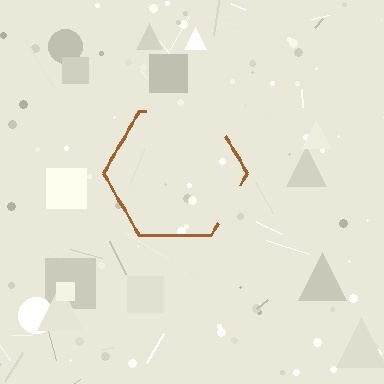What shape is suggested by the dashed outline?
The dashed outline suggests a hexagon.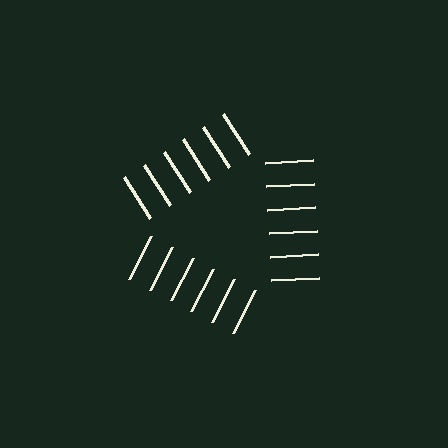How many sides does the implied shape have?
3 sides — the line-ends trace a triangle.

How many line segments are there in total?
18 — 6 along each of the 3 edges.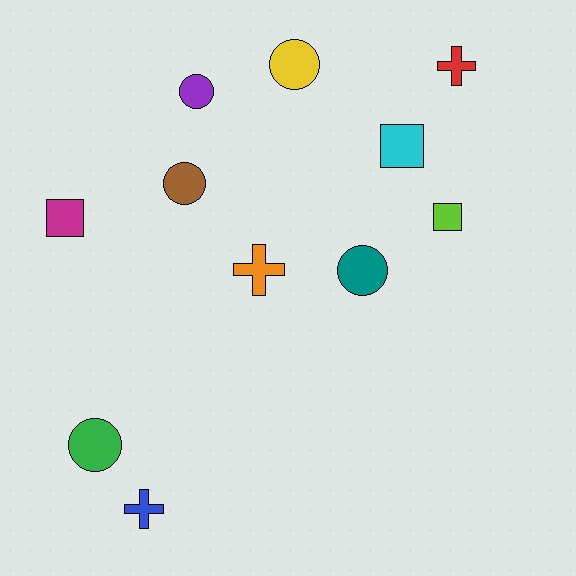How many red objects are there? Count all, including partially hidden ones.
There is 1 red object.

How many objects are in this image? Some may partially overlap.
There are 11 objects.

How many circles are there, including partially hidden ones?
There are 5 circles.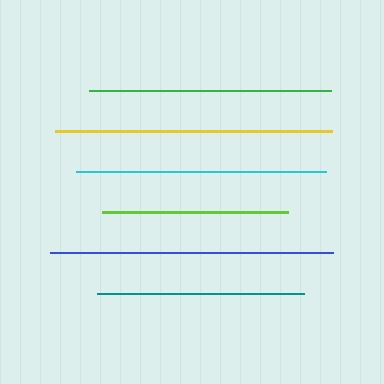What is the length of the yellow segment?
The yellow segment is approximately 278 pixels long.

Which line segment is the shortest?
The lime line is the shortest at approximately 185 pixels.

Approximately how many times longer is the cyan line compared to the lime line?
The cyan line is approximately 1.3 times the length of the lime line.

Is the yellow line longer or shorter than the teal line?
The yellow line is longer than the teal line.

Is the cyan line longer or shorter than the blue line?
The blue line is longer than the cyan line.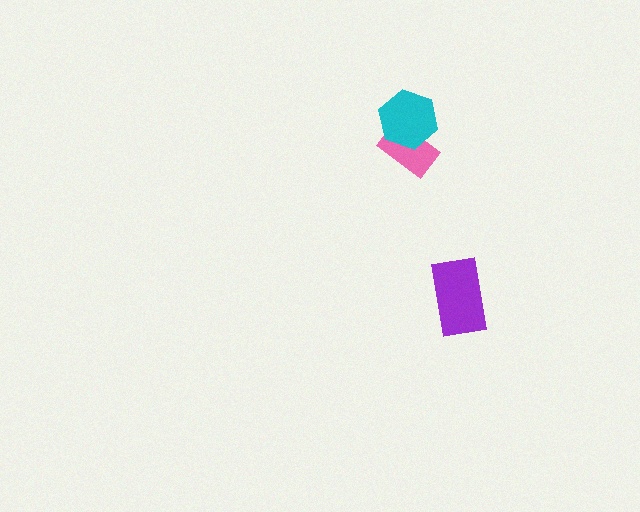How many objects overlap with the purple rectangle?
0 objects overlap with the purple rectangle.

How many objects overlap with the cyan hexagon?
1 object overlaps with the cyan hexagon.